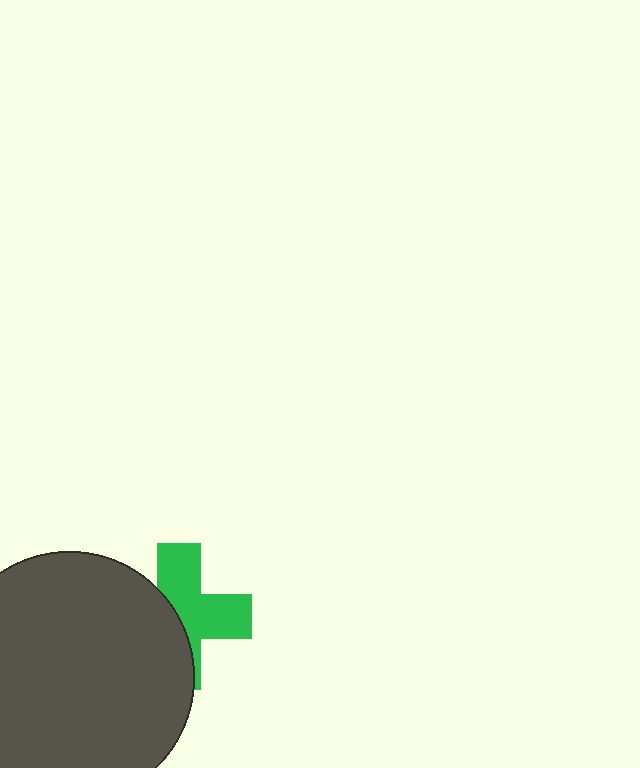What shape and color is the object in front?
The object in front is a dark gray circle.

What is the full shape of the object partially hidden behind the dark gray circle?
The partially hidden object is a green cross.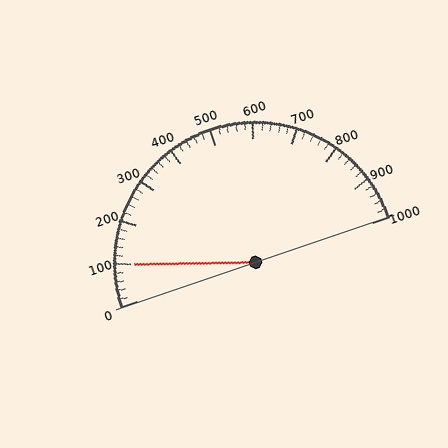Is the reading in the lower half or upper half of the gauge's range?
The reading is in the lower half of the range (0 to 1000).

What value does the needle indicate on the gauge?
The needle indicates approximately 100.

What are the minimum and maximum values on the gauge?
The gauge ranges from 0 to 1000.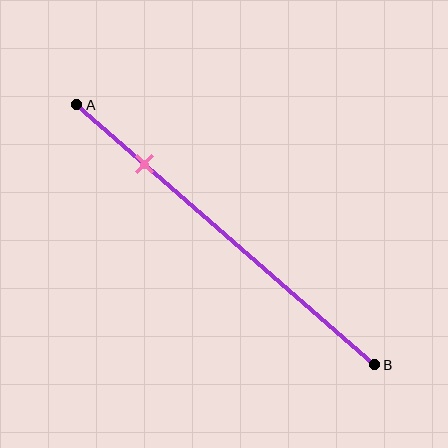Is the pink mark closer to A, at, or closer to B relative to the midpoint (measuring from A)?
The pink mark is closer to point A than the midpoint of segment AB.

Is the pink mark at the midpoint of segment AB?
No, the mark is at about 25% from A, not at the 50% midpoint.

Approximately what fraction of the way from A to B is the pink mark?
The pink mark is approximately 25% of the way from A to B.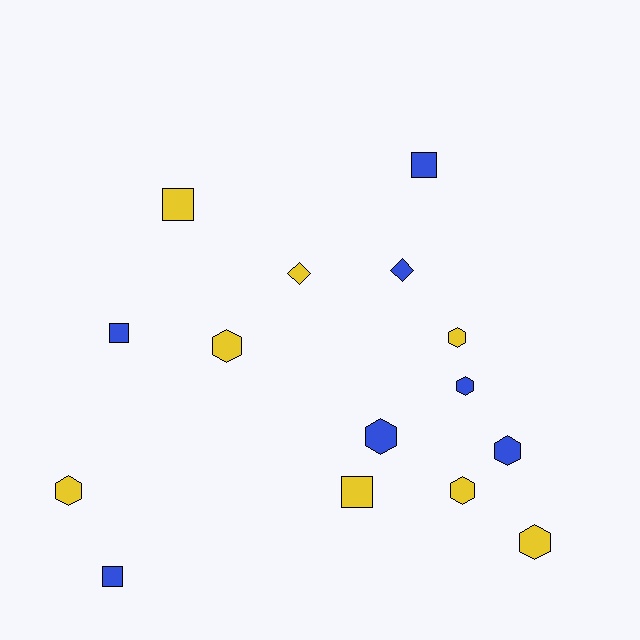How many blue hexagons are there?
There are 3 blue hexagons.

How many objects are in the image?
There are 15 objects.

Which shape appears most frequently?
Hexagon, with 8 objects.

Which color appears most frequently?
Yellow, with 8 objects.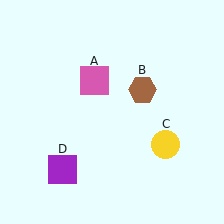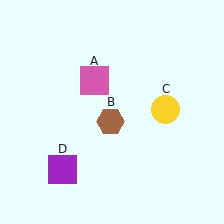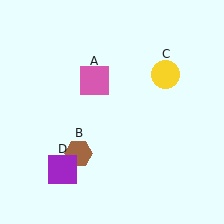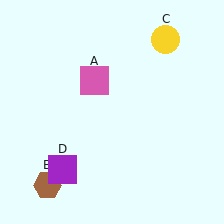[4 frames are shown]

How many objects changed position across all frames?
2 objects changed position: brown hexagon (object B), yellow circle (object C).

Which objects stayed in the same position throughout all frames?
Pink square (object A) and purple square (object D) remained stationary.